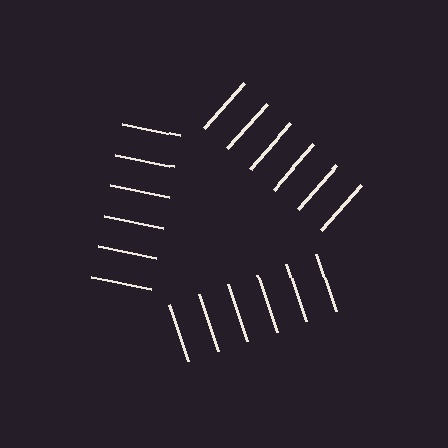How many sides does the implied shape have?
3 sides — the line-ends trace a triangle.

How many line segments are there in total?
18 — 6 along each of the 3 edges.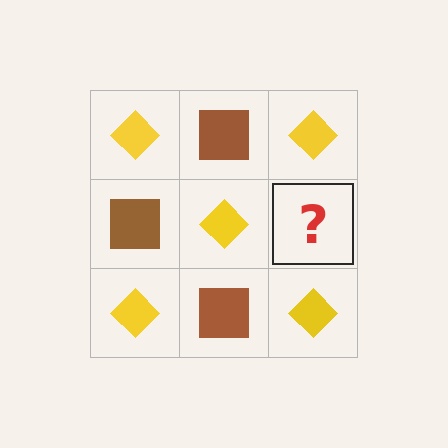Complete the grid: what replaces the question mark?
The question mark should be replaced with a brown square.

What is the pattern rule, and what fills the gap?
The rule is that it alternates yellow diamond and brown square in a checkerboard pattern. The gap should be filled with a brown square.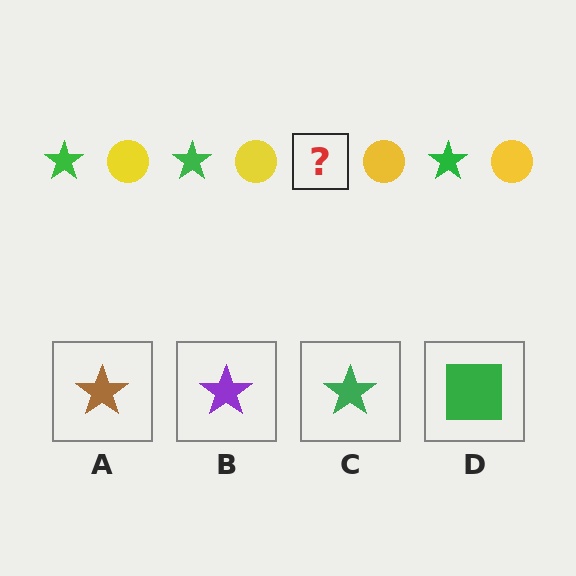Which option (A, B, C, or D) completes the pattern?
C.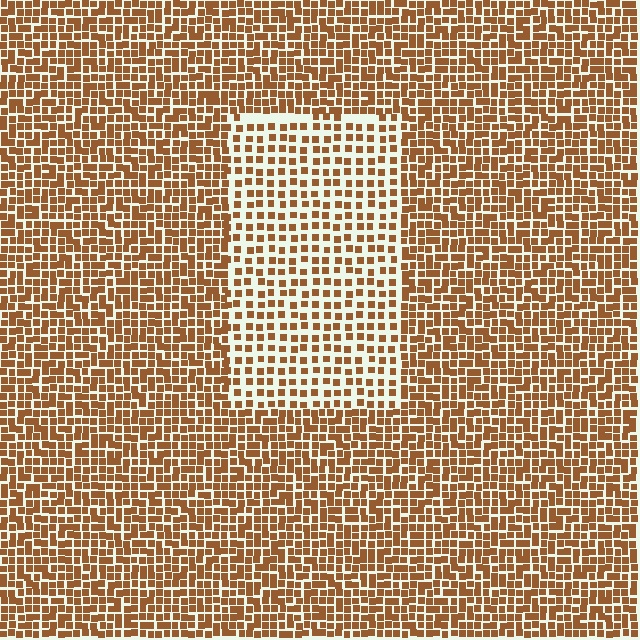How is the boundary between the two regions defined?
The boundary is defined by a change in element density (approximately 1.8x ratio). All elements are the same color, size, and shape.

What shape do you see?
I see a rectangle.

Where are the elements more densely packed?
The elements are more densely packed outside the rectangle boundary.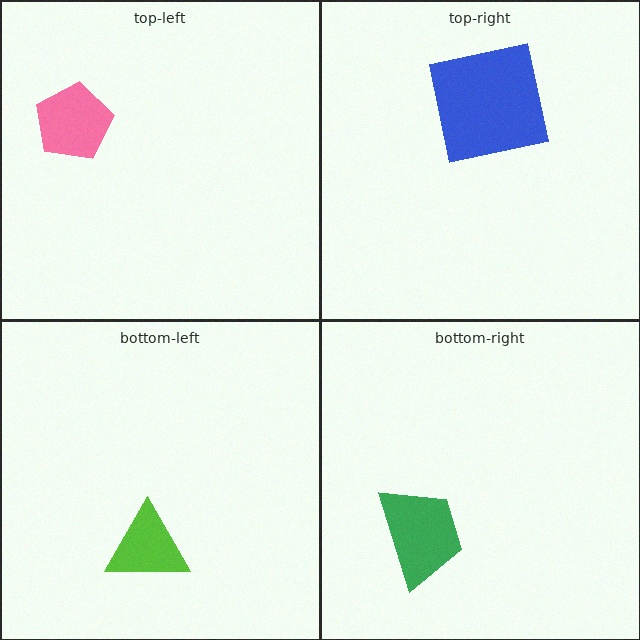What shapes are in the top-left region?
The pink pentagon.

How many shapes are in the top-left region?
1.